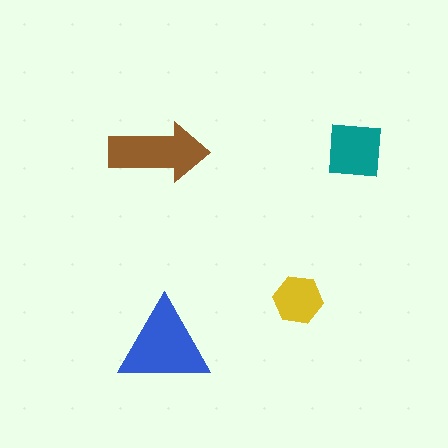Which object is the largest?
The blue triangle.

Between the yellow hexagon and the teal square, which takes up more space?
The teal square.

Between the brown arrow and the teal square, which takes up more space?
The brown arrow.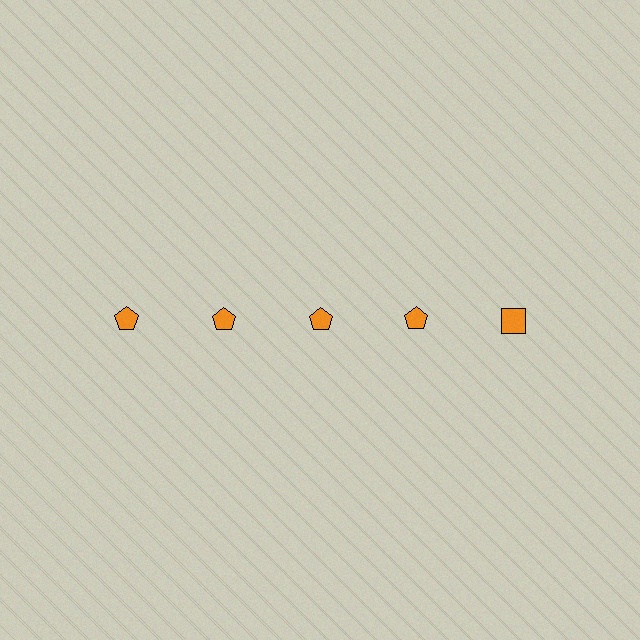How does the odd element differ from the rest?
It has a different shape: square instead of pentagon.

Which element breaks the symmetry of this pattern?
The orange square in the top row, rightmost column breaks the symmetry. All other shapes are orange pentagons.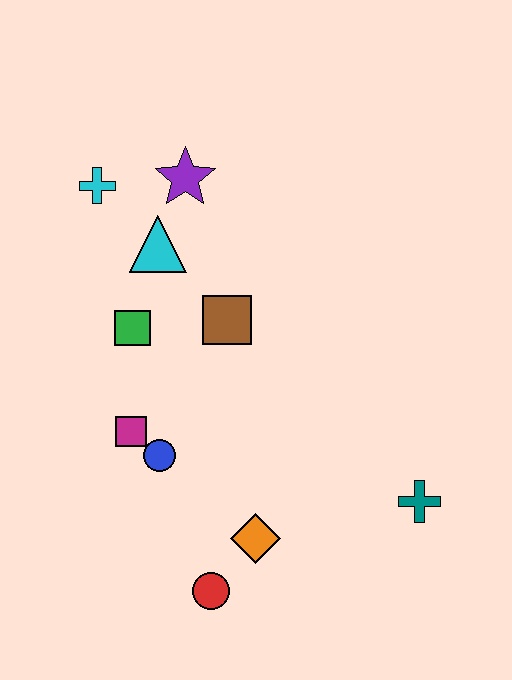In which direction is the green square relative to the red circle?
The green square is above the red circle.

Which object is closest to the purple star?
The cyan triangle is closest to the purple star.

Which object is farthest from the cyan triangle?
The teal cross is farthest from the cyan triangle.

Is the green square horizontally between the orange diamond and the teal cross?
No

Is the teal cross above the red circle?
Yes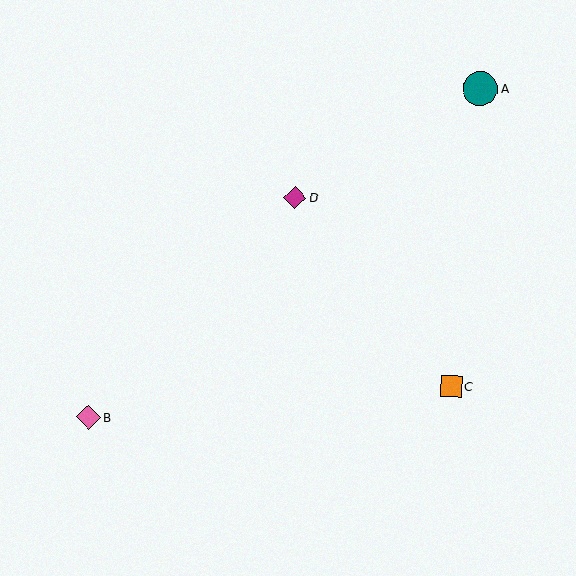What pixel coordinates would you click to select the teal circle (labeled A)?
Click at (480, 88) to select the teal circle A.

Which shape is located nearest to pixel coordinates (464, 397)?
The orange square (labeled C) at (451, 387) is nearest to that location.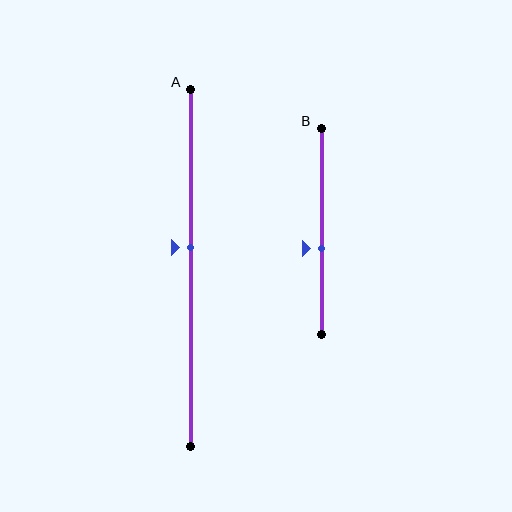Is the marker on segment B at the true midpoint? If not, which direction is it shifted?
No, the marker on segment B is shifted downward by about 9% of the segment length.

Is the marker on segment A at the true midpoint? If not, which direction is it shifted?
No, the marker on segment A is shifted upward by about 6% of the segment length.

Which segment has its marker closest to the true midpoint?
Segment A has its marker closest to the true midpoint.